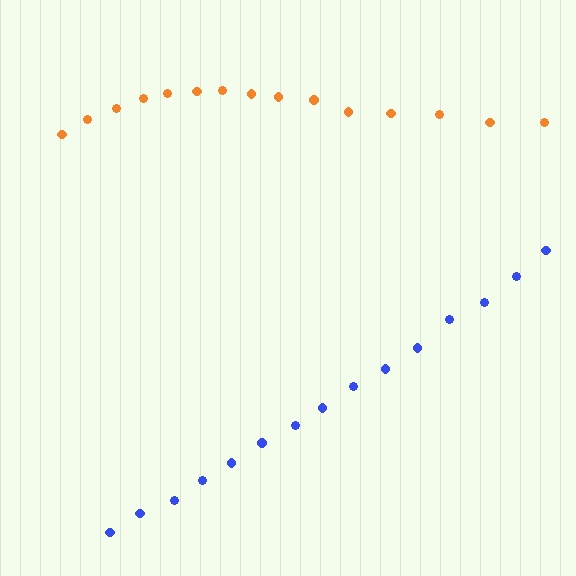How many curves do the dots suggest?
There are 2 distinct paths.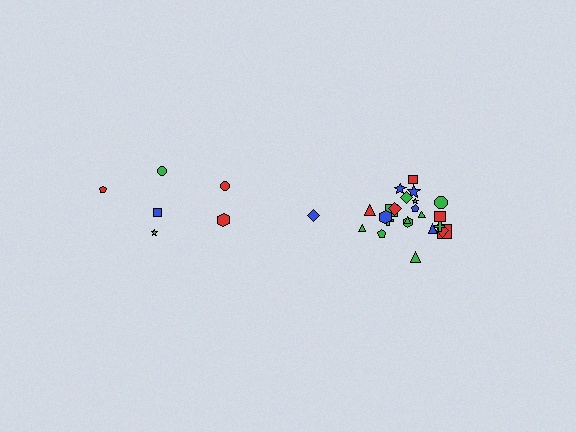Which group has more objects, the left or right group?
The right group.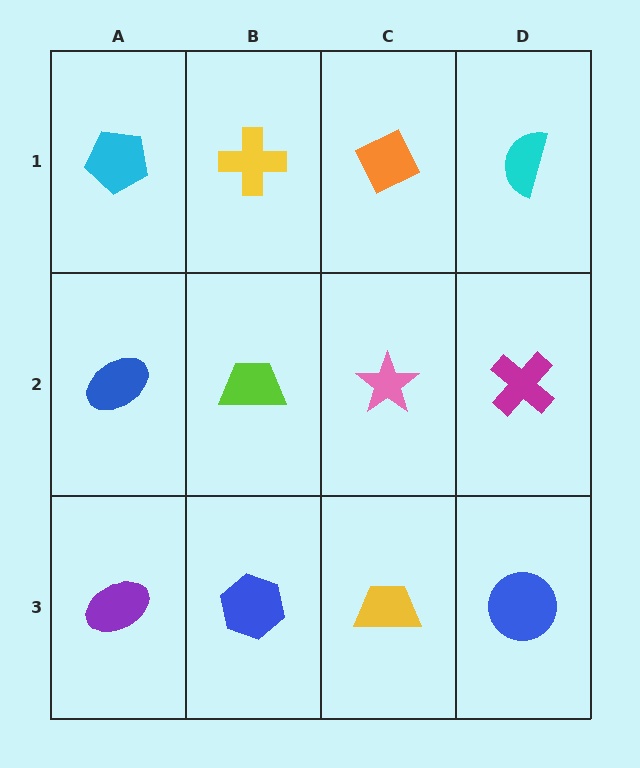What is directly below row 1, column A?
A blue ellipse.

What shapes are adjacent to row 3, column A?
A blue ellipse (row 2, column A), a blue hexagon (row 3, column B).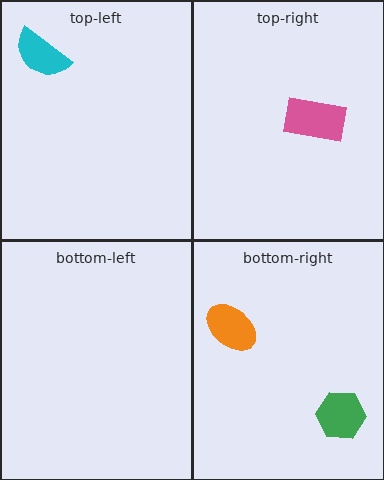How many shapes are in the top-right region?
1.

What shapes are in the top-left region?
The cyan semicircle.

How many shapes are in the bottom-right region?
2.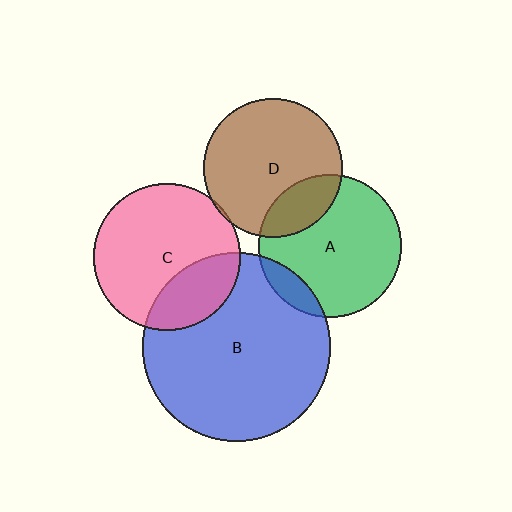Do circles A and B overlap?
Yes.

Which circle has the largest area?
Circle B (blue).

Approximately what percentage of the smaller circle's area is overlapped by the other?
Approximately 10%.